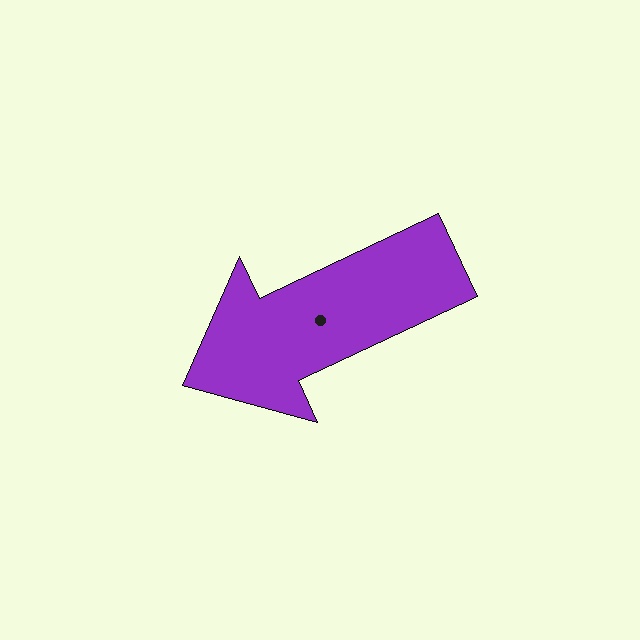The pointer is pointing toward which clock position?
Roughly 8 o'clock.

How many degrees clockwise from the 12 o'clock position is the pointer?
Approximately 245 degrees.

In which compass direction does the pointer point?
Southwest.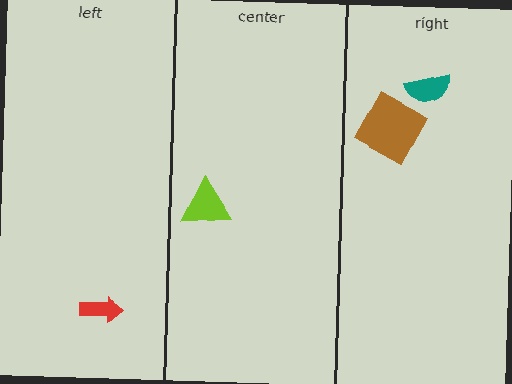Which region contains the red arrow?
The left region.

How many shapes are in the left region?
1.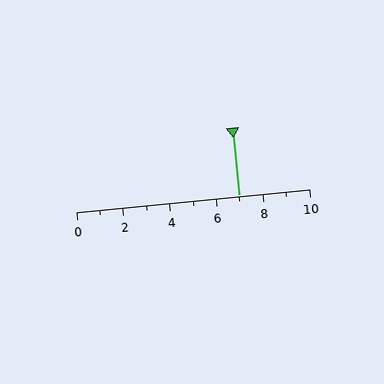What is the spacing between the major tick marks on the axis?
The major ticks are spaced 2 apart.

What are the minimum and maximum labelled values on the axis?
The axis runs from 0 to 10.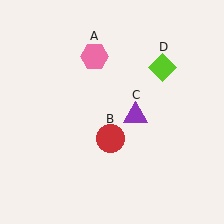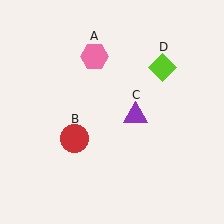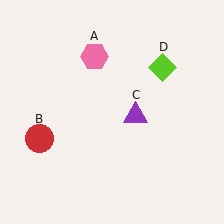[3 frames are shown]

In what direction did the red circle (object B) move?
The red circle (object B) moved left.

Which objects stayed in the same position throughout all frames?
Pink hexagon (object A) and purple triangle (object C) and lime diamond (object D) remained stationary.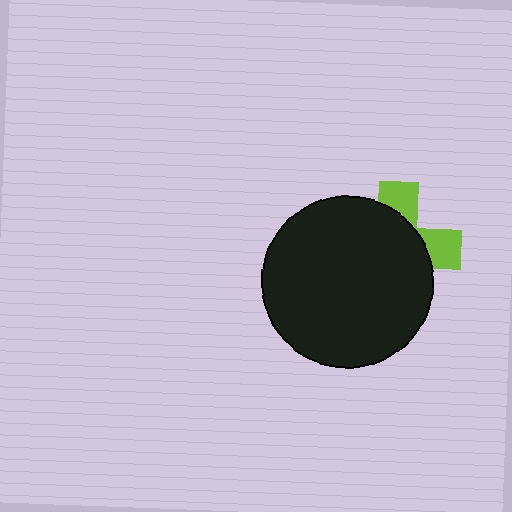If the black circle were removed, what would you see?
You would see the complete lime cross.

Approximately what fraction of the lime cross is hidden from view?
Roughly 70% of the lime cross is hidden behind the black circle.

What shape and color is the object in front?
The object in front is a black circle.